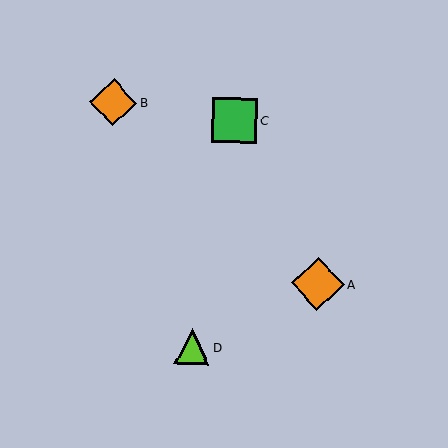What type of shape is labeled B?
Shape B is an orange diamond.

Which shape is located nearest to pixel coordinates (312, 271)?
The orange diamond (labeled A) at (318, 284) is nearest to that location.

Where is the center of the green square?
The center of the green square is at (234, 120).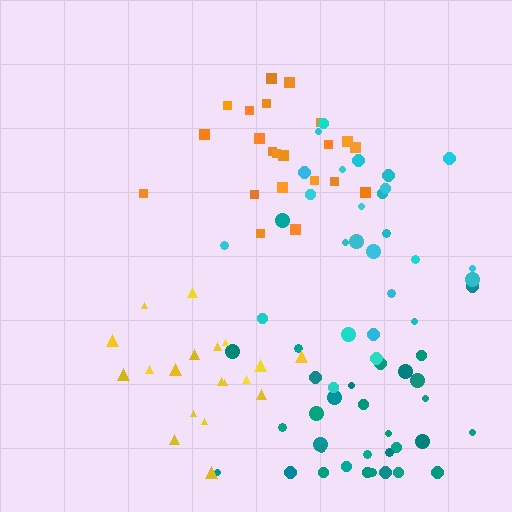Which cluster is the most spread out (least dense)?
Cyan.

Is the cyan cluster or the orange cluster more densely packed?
Orange.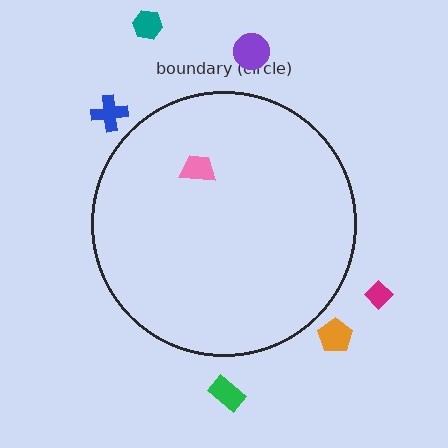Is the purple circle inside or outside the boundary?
Outside.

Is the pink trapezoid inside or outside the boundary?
Inside.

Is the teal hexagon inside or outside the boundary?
Outside.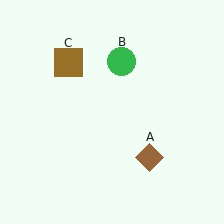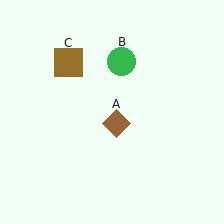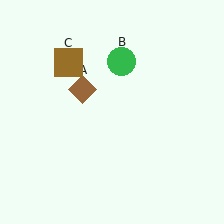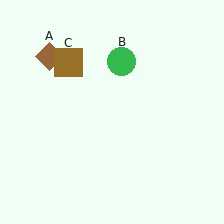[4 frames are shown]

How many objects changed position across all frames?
1 object changed position: brown diamond (object A).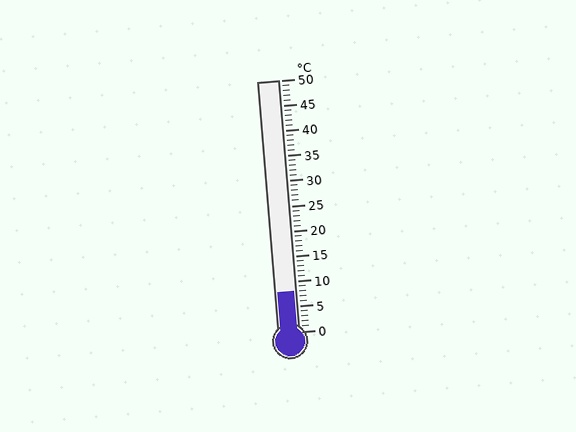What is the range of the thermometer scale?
The thermometer scale ranges from 0°C to 50°C.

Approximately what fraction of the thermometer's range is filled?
The thermometer is filled to approximately 15% of its range.